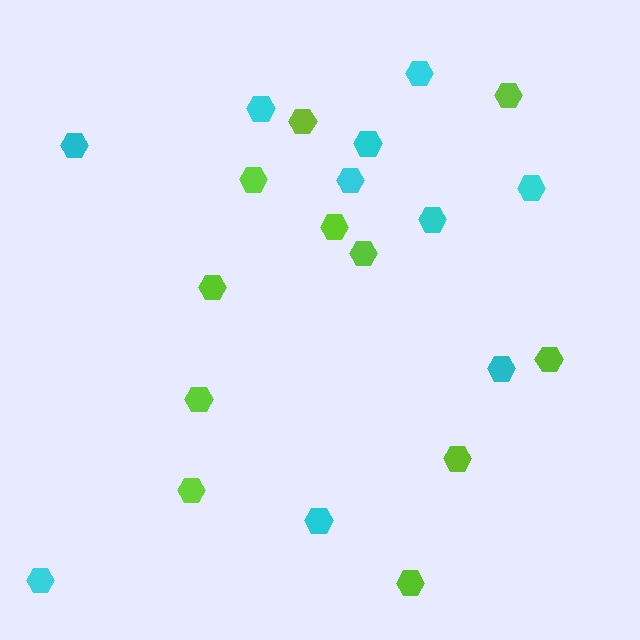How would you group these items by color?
There are 2 groups: one group of lime hexagons (11) and one group of cyan hexagons (10).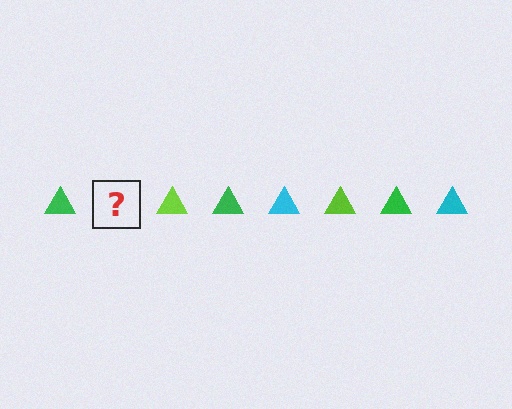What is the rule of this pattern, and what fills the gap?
The rule is that the pattern cycles through green, cyan, lime triangles. The gap should be filled with a cyan triangle.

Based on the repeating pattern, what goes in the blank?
The blank should be a cyan triangle.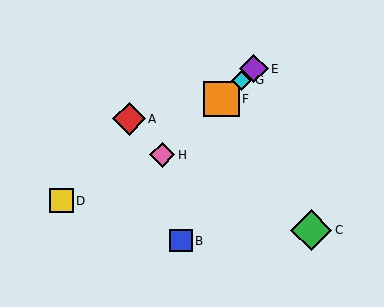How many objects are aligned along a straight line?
4 objects (E, F, G, H) are aligned along a straight line.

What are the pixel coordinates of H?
Object H is at (162, 155).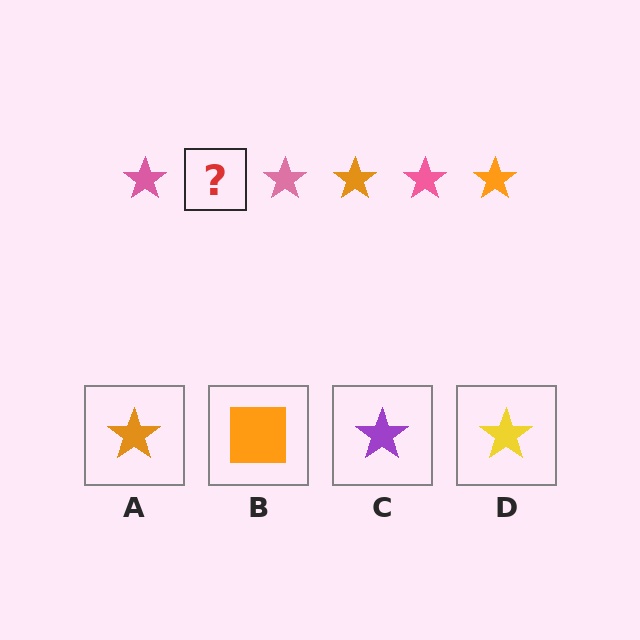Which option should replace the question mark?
Option A.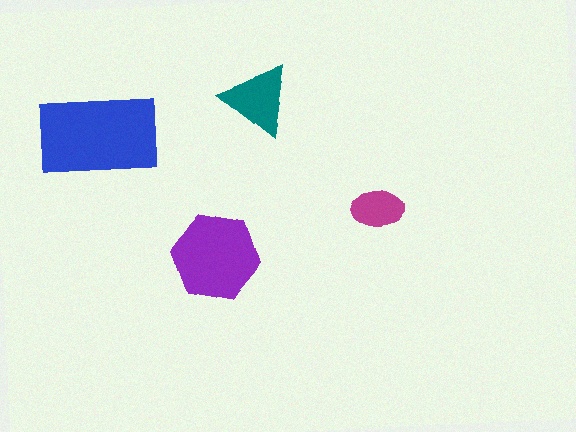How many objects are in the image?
There are 4 objects in the image.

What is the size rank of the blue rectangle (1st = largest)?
1st.